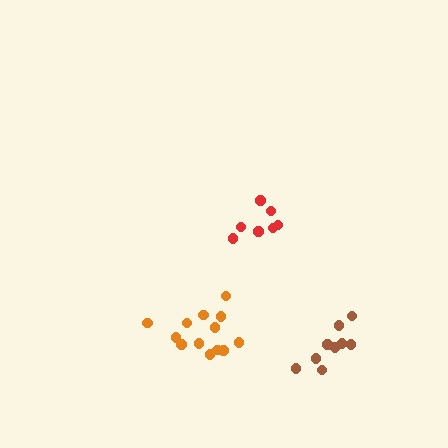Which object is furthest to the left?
The orange cluster is leftmost.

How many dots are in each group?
Group 1: 7 dots, Group 2: 13 dots, Group 3: 9 dots (29 total).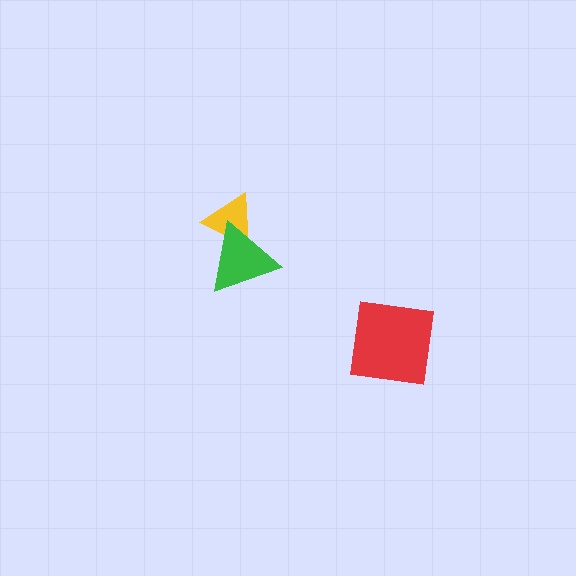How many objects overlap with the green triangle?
1 object overlaps with the green triangle.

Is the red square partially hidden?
No, no other shape covers it.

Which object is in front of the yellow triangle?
The green triangle is in front of the yellow triangle.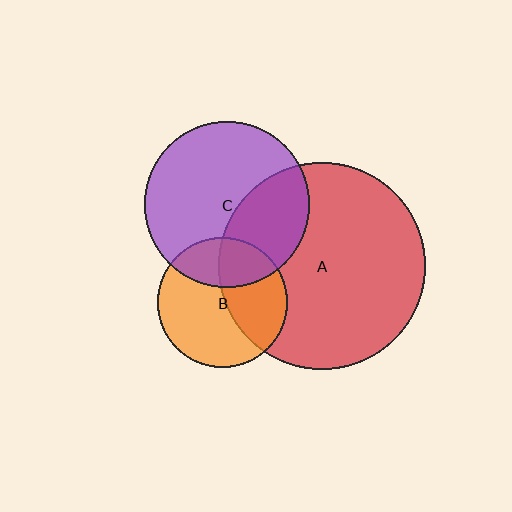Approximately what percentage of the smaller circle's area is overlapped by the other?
Approximately 30%.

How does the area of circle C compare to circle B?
Approximately 1.6 times.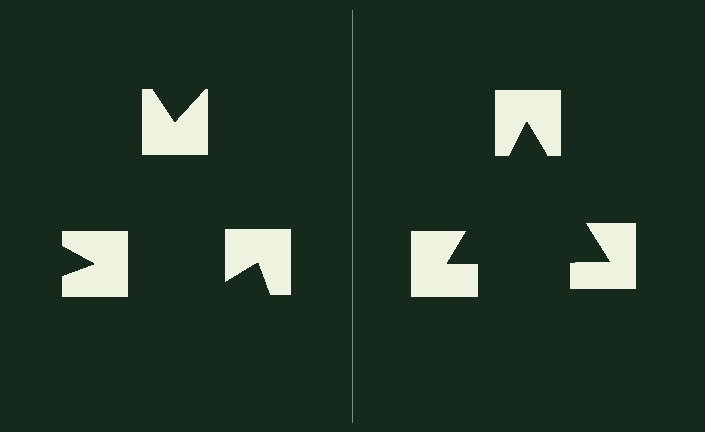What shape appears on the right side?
An illusory triangle.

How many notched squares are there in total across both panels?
6 — 3 on each side.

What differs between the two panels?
The notched squares are positioned identically on both sides; only the wedge orientations differ. On the right they align to a triangle; on the left they are misaligned.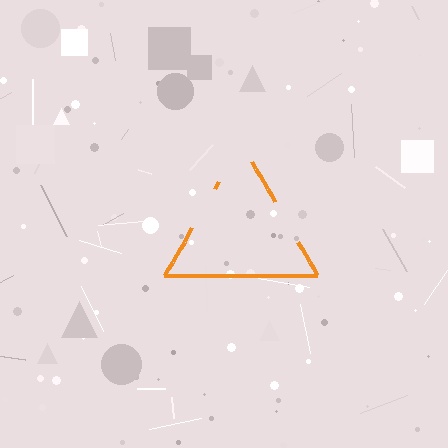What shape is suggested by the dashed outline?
The dashed outline suggests a triangle.